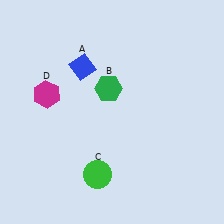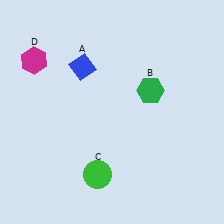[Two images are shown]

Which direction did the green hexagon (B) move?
The green hexagon (B) moved right.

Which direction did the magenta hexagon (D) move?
The magenta hexagon (D) moved up.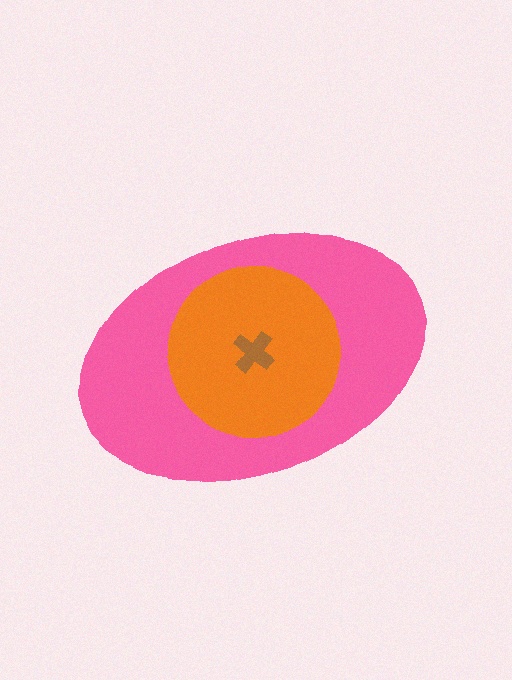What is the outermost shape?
The pink ellipse.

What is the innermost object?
The brown cross.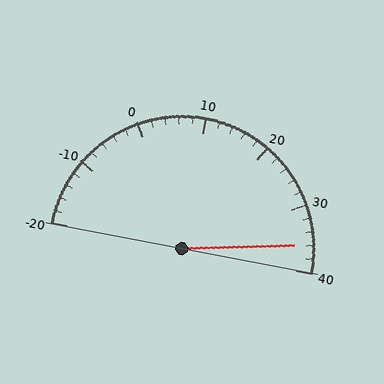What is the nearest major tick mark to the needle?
The nearest major tick mark is 40.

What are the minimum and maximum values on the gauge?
The gauge ranges from -20 to 40.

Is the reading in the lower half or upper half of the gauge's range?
The reading is in the upper half of the range (-20 to 40).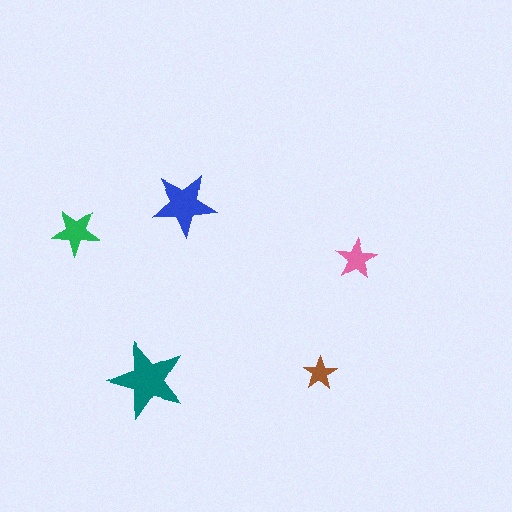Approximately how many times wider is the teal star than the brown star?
About 2.5 times wider.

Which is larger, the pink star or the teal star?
The teal one.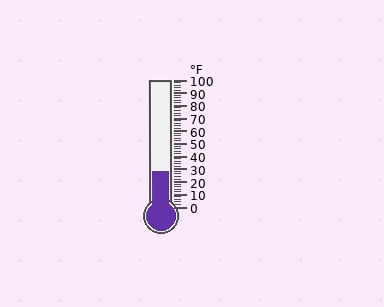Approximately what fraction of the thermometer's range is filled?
The thermometer is filled to approximately 30% of its range.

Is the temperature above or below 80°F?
The temperature is below 80°F.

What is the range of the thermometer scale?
The thermometer scale ranges from 0°F to 100°F.